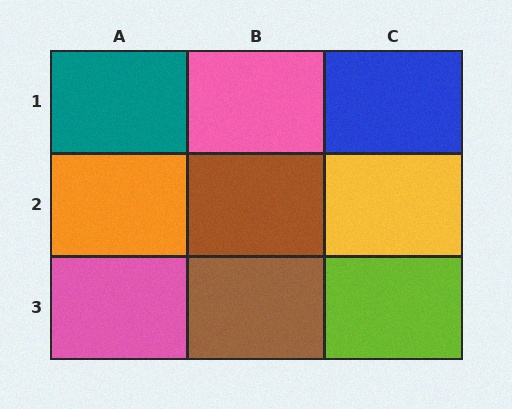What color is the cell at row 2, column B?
Brown.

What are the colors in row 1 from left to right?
Teal, pink, blue.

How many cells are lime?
1 cell is lime.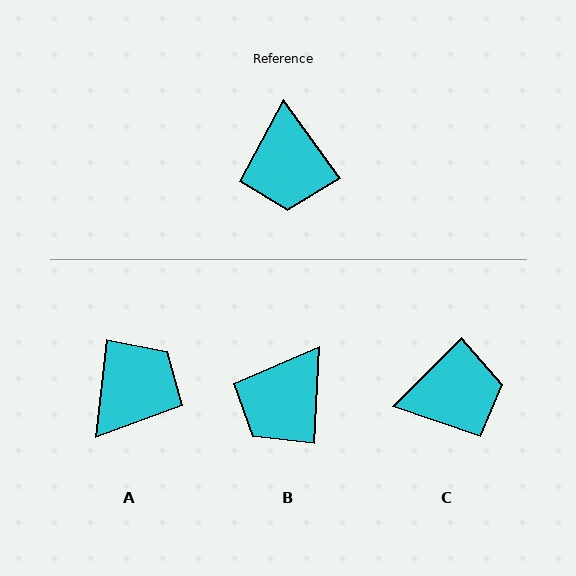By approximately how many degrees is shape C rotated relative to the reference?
Approximately 99 degrees counter-clockwise.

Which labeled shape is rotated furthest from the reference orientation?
A, about 137 degrees away.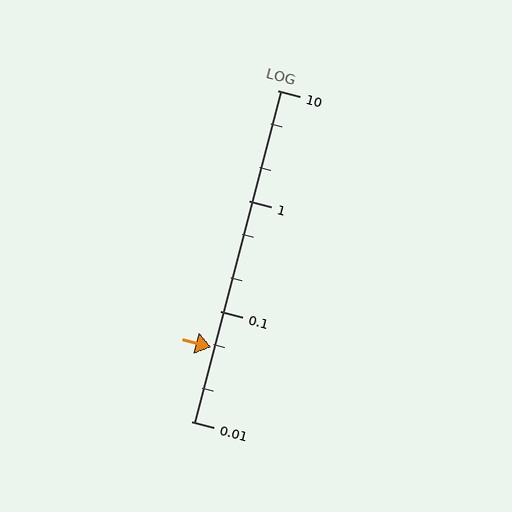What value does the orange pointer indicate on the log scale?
The pointer indicates approximately 0.047.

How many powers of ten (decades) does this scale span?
The scale spans 3 decades, from 0.01 to 10.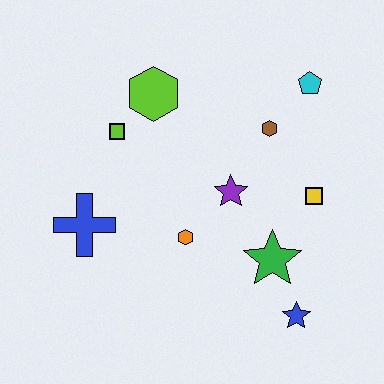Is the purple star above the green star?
Yes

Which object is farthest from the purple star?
The blue cross is farthest from the purple star.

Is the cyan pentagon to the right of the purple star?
Yes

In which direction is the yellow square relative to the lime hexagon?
The yellow square is to the right of the lime hexagon.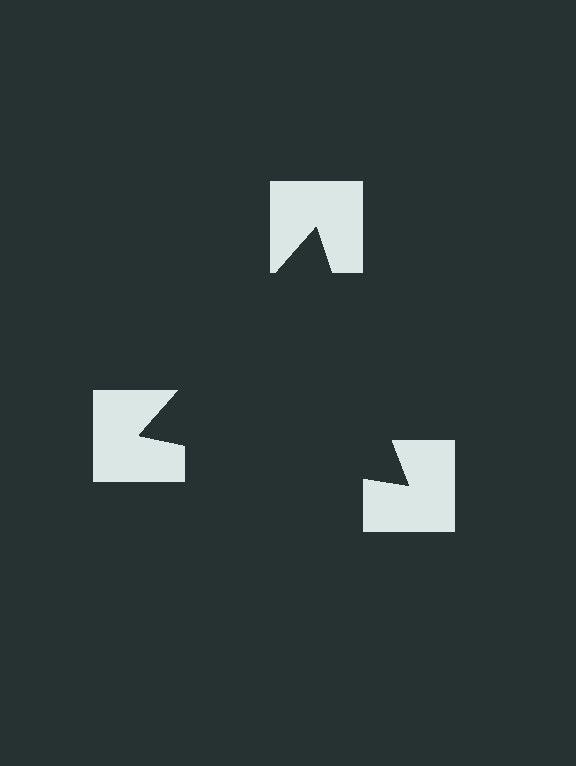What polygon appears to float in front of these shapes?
An illusory triangle — its edges are inferred from the aligned wedge cuts in the notched squares, not physically drawn.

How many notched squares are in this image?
There are 3 — one at each vertex of the illusory triangle.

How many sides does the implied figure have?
3 sides.